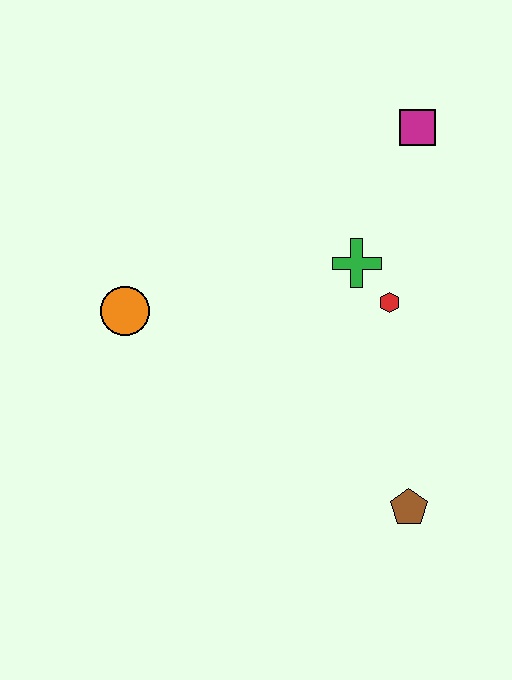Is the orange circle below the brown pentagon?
No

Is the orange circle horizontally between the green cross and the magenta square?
No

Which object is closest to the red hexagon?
The green cross is closest to the red hexagon.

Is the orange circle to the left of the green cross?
Yes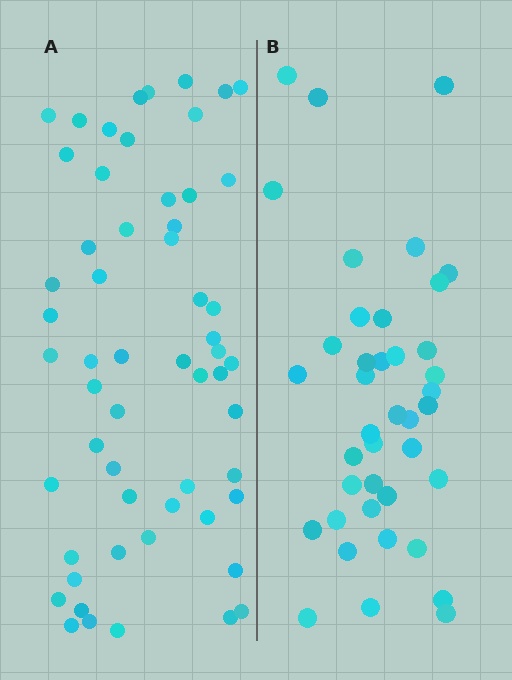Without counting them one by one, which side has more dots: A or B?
Region A (the left region) has more dots.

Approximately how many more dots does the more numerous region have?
Region A has approximately 15 more dots than region B.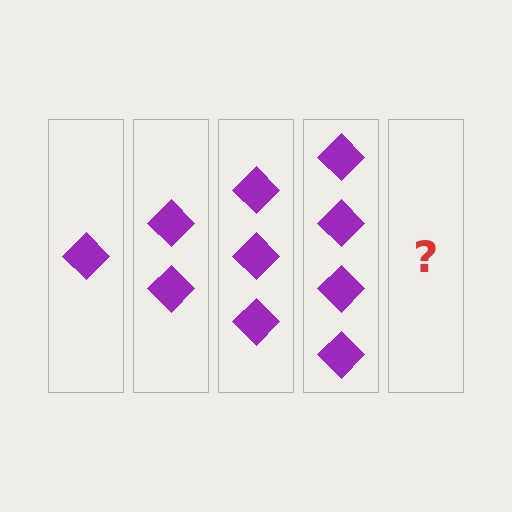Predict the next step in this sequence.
The next step is 5 diamonds.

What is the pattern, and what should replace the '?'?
The pattern is that each step adds one more diamond. The '?' should be 5 diamonds.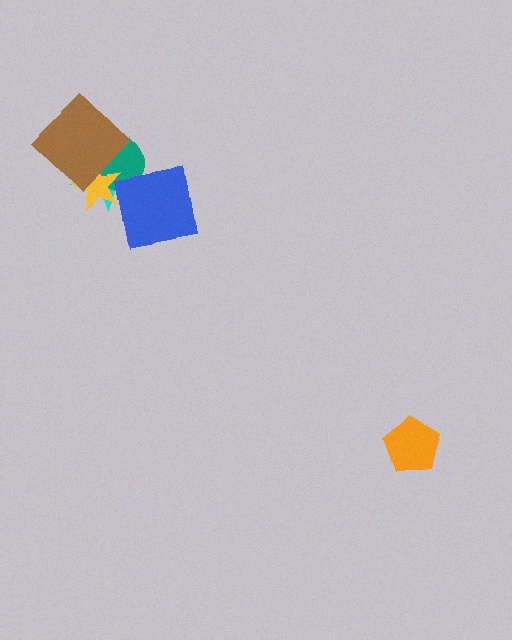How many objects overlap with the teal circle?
4 objects overlap with the teal circle.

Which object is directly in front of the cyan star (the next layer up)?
The teal circle is directly in front of the cyan star.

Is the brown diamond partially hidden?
No, no other shape covers it.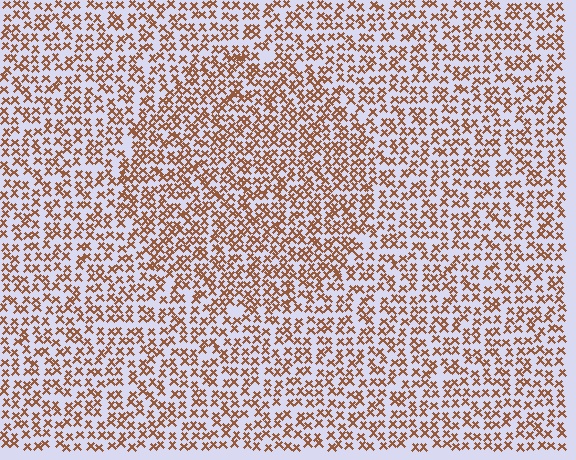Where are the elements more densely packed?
The elements are more densely packed inside the circle boundary.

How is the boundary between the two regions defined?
The boundary is defined by a change in element density (approximately 1.4x ratio). All elements are the same color, size, and shape.